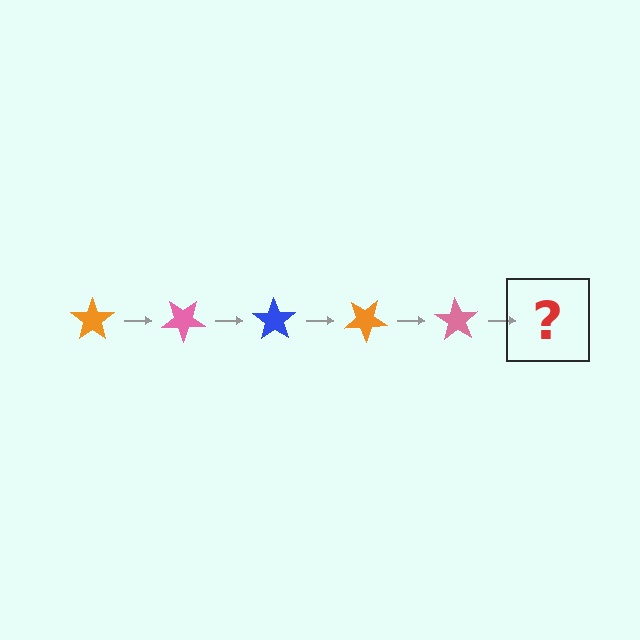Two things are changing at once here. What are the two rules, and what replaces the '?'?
The two rules are that it rotates 35 degrees each step and the color cycles through orange, pink, and blue. The '?' should be a blue star, rotated 175 degrees from the start.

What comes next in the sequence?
The next element should be a blue star, rotated 175 degrees from the start.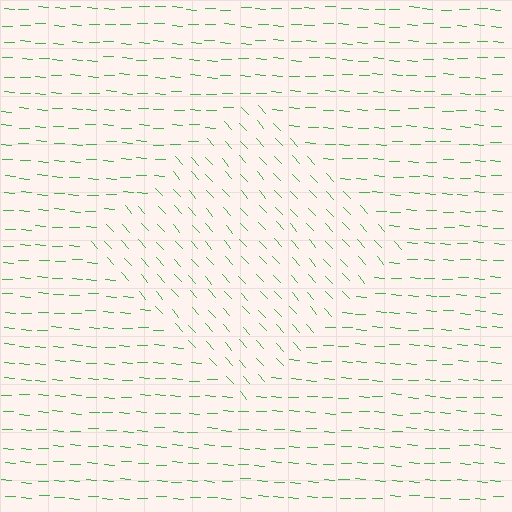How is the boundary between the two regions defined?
The boundary is defined purely by a change in line orientation (approximately 45 degrees difference). All lines are the same color and thickness.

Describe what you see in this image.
The image is filled with small green line segments. A diamond region in the image has lines oriented differently from the surrounding lines, creating a visible texture boundary.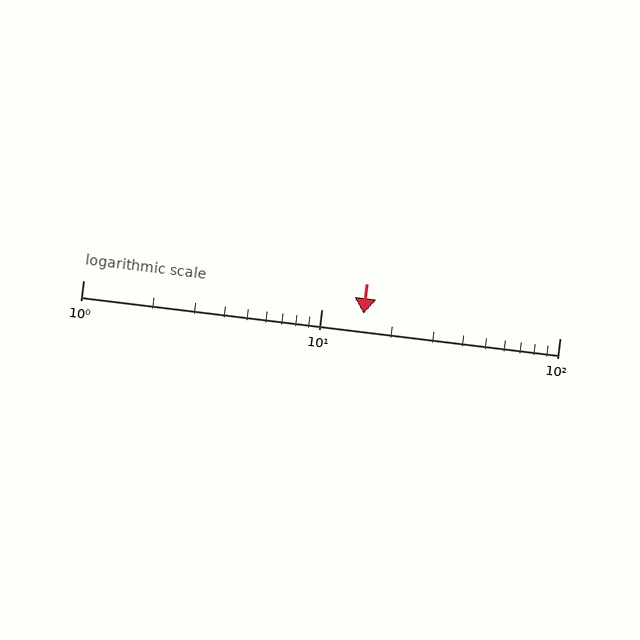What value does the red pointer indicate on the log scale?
The pointer indicates approximately 15.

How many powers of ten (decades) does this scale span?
The scale spans 2 decades, from 1 to 100.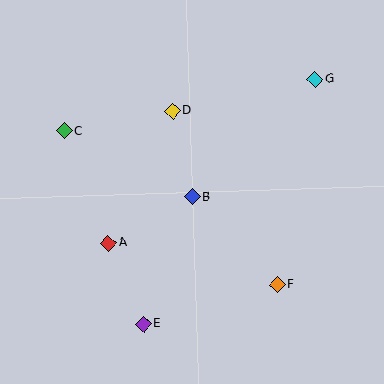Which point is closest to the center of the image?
Point B at (193, 197) is closest to the center.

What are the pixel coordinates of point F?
Point F is at (277, 284).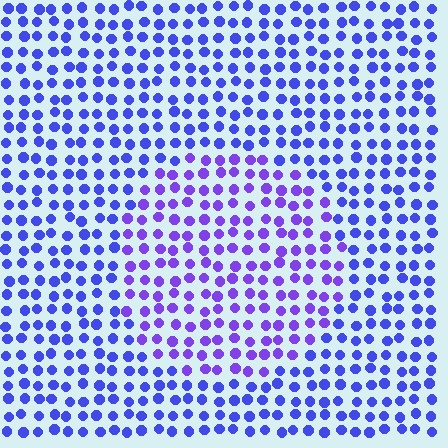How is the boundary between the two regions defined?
The boundary is defined purely by a slight shift in hue (about 26 degrees). Spacing, size, and orientation are identical on both sides.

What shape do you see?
I see a circle.